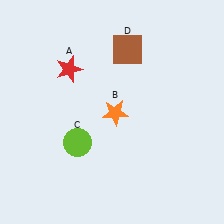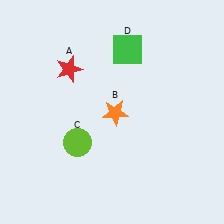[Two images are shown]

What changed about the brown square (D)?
In Image 1, D is brown. In Image 2, it changed to green.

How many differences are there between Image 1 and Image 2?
There is 1 difference between the two images.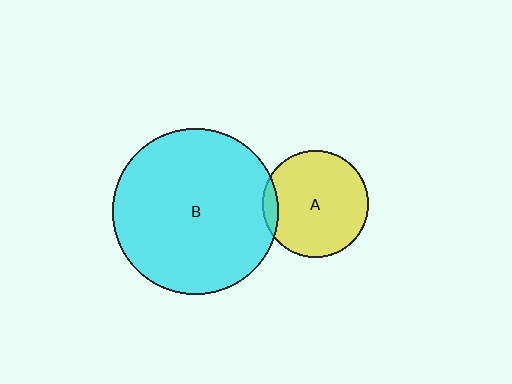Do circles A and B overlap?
Yes.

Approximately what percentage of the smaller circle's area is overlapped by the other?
Approximately 10%.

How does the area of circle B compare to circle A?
Approximately 2.5 times.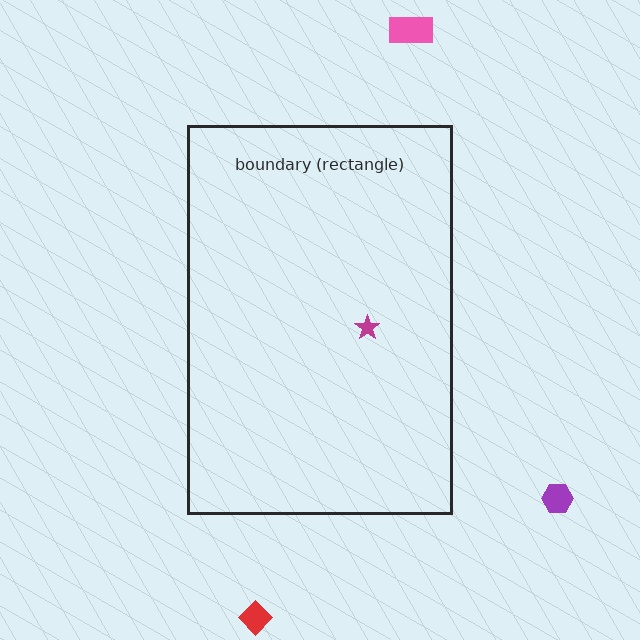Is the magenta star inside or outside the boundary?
Inside.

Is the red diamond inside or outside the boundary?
Outside.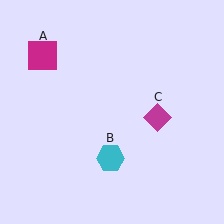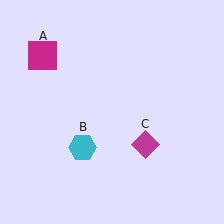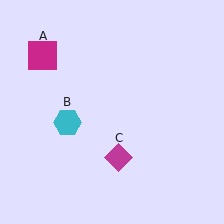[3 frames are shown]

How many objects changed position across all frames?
2 objects changed position: cyan hexagon (object B), magenta diamond (object C).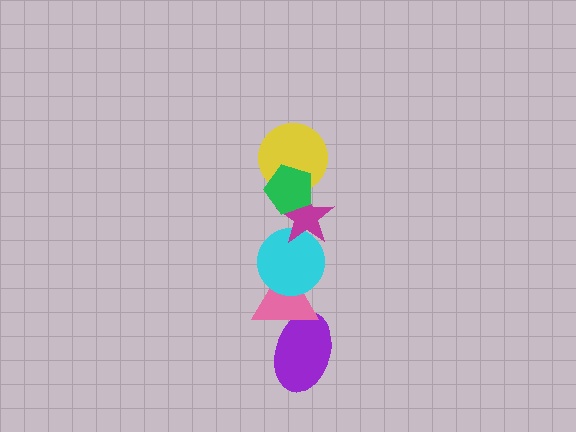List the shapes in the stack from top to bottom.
From top to bottom: the green pentagon, the yellow circle, the magenta star, the cyan circle, the pink triangle, the purple ellipse.